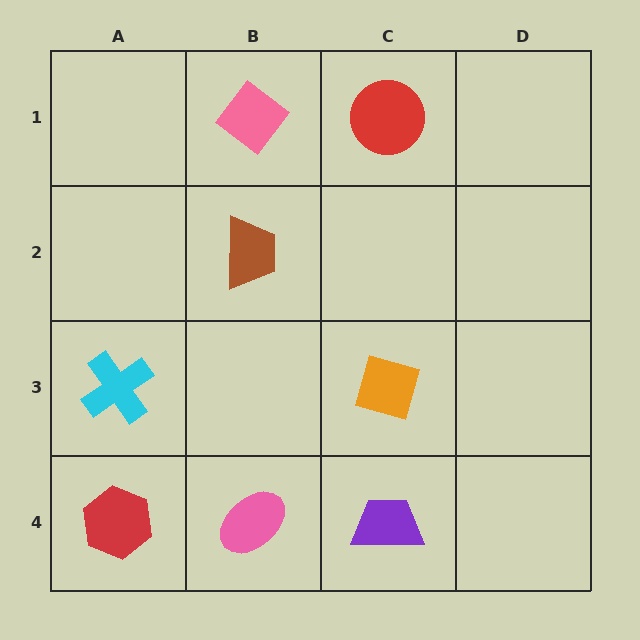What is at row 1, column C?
A red circle.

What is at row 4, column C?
A purple trapezoid.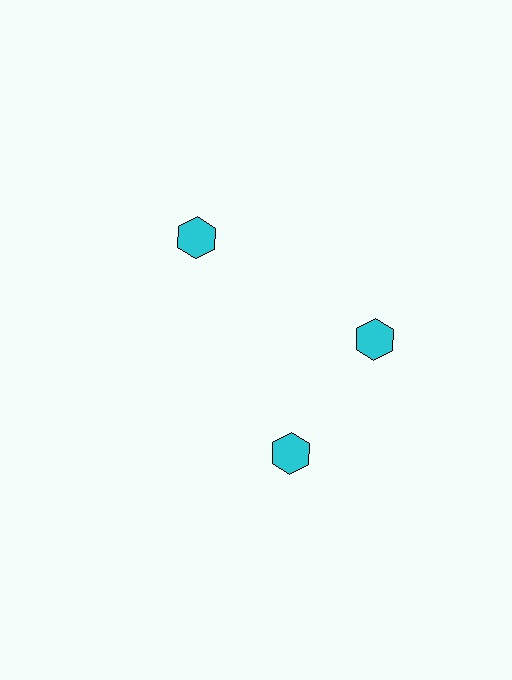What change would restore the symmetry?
The symmetry would be restored by rotating it back into even spacing with its neighbors so that all 3 hexagons sit at equal angles and equal distance from the center.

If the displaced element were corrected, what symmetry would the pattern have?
It would have 3-fold rotational symmetry — the pattern would map onto itself every 120 degrees.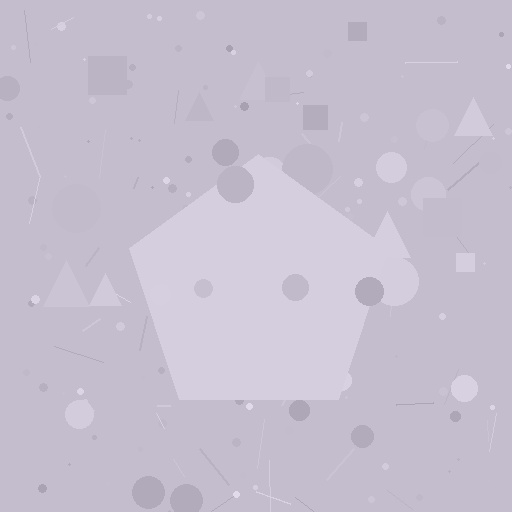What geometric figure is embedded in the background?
A pentagon is embedded in the background.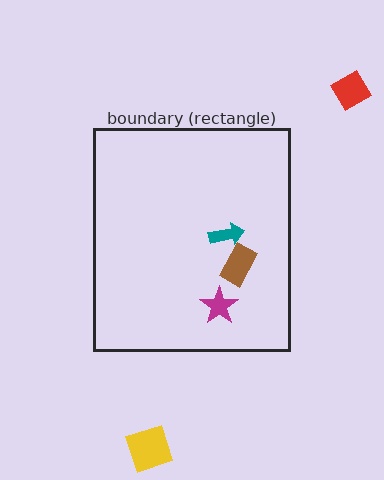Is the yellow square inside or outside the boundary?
Outside.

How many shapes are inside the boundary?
3 inside, 2 outside.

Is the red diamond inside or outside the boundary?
Outside.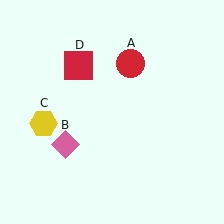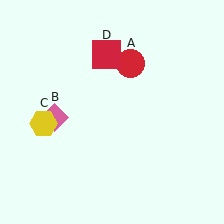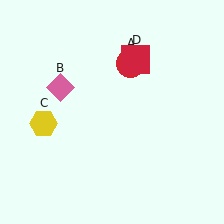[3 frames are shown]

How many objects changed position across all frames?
2 objects changed position: pink diamond (object B), red square (object D).